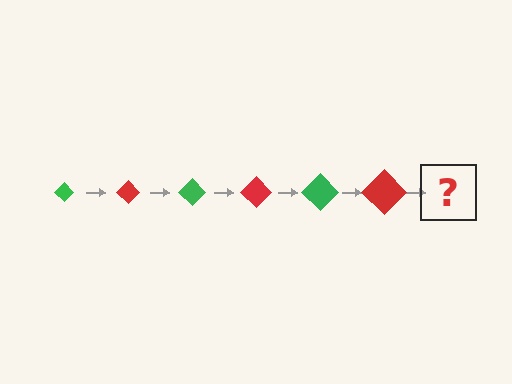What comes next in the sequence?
The next element should be a green diamond, larger than the previous one.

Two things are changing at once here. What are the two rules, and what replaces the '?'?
The two rules are that the diamond grows larger each step and the color cycles through green and red. The '?' should be a green diamond, larger than the previous one.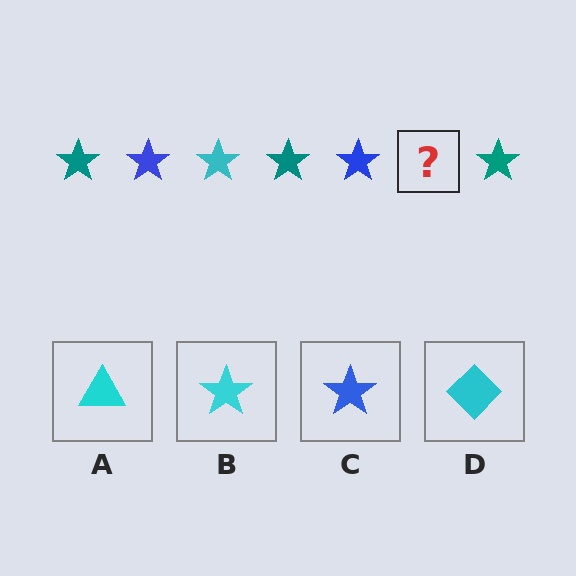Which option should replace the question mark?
Option B.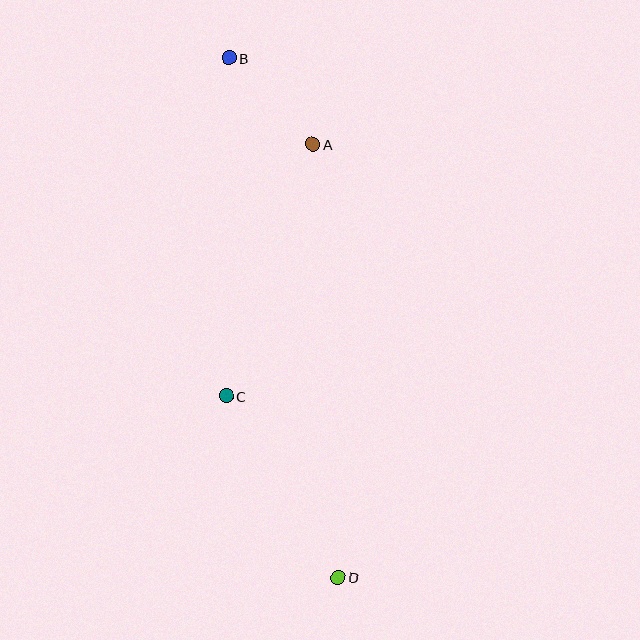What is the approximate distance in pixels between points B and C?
The distance between B and C is approximately 338 pixels.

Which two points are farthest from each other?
Points B and D are farthest from each other.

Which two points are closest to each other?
Points A and B are closest to each other.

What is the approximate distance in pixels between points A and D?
The distance between A and D is approximately 434 pixels.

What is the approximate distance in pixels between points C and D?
The distance between C and D is approximately 213 pixels.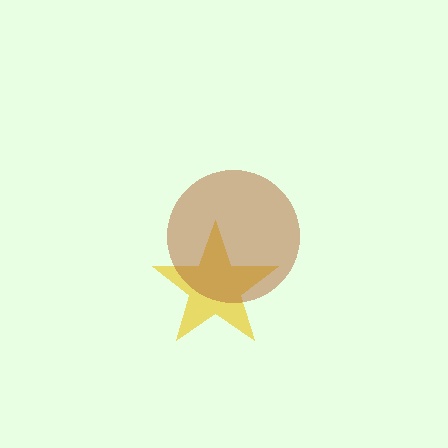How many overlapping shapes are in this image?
There are 2 overlapping shapes in the image.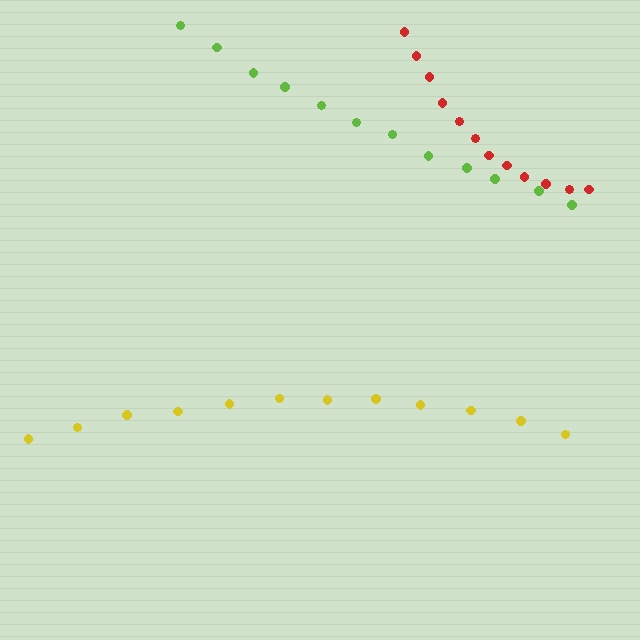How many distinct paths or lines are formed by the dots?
There are 3 distinct paths.